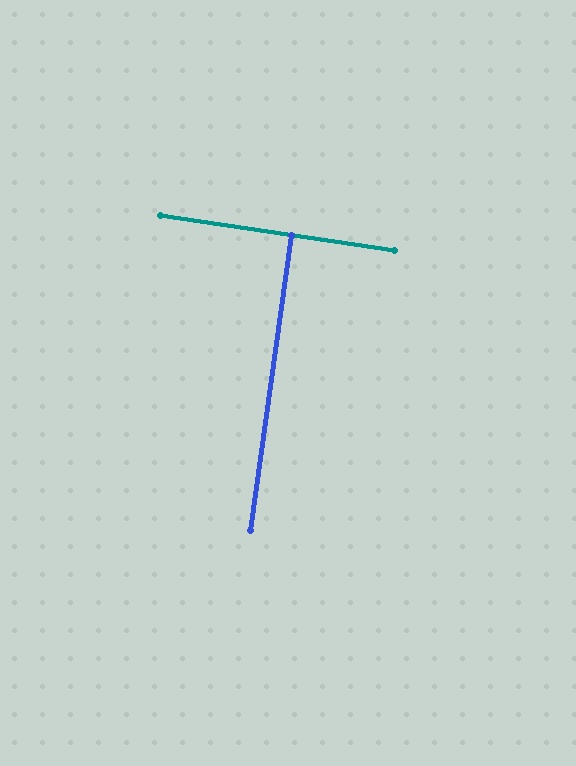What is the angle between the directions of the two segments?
Approximately 90 degrees.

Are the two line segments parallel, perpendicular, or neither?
Perpendicular — they meet at approximately 90°.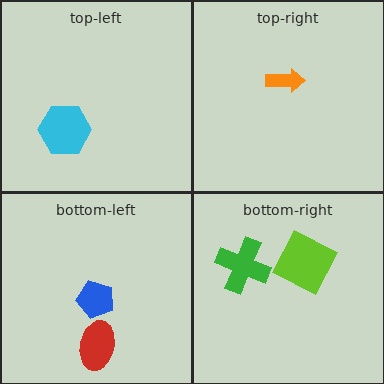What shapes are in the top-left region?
The cyan hexagon.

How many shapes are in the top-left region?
1.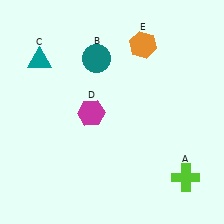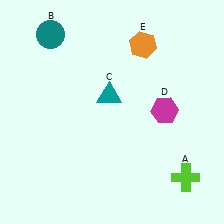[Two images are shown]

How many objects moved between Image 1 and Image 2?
3 objects moved between the two images.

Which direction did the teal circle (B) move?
The teal circle (B) moved left.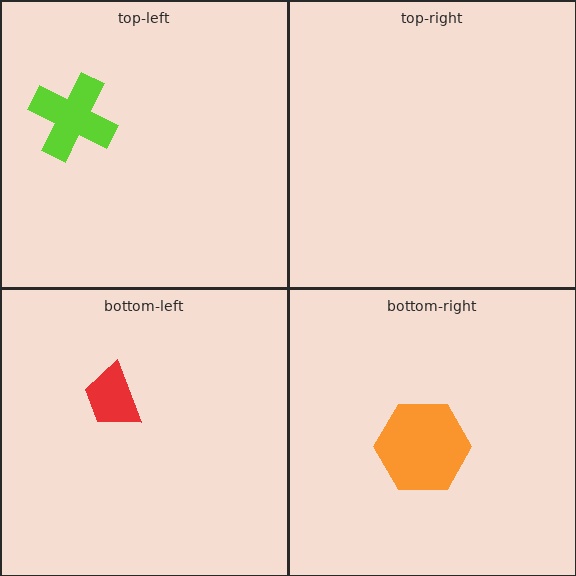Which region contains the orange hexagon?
The bottom-right region.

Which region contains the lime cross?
The top-left region.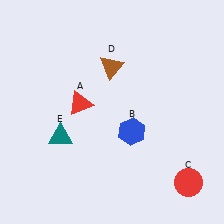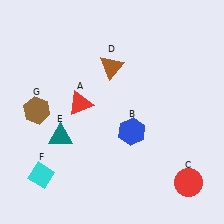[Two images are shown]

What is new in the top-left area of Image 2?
A brown hexagon (G) was added in the top-left area of Image 2.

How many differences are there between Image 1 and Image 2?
There are 2 differences between the two images.